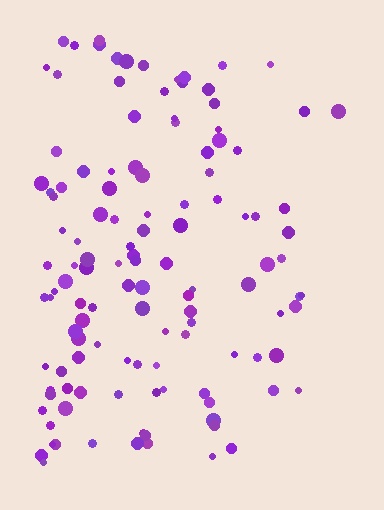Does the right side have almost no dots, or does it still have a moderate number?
Still a moderate number, just noticeably fewer than the left.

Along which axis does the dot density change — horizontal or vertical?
Horizontal.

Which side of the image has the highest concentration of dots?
The left.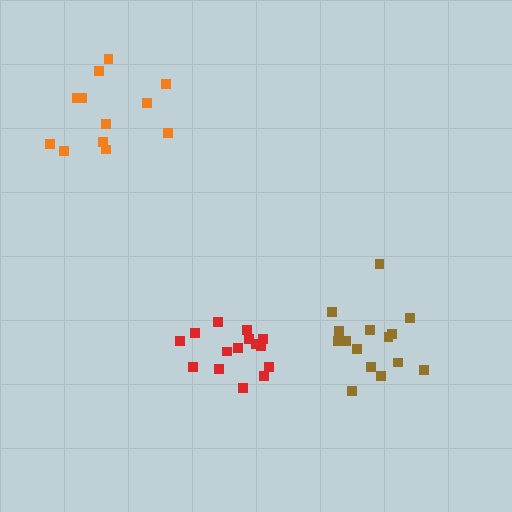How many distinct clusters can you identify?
There are 3 distinct clusters.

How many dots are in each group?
Group 1: 15 dots, Group 2: 12 dots, Group 3: 15 dots (42 total).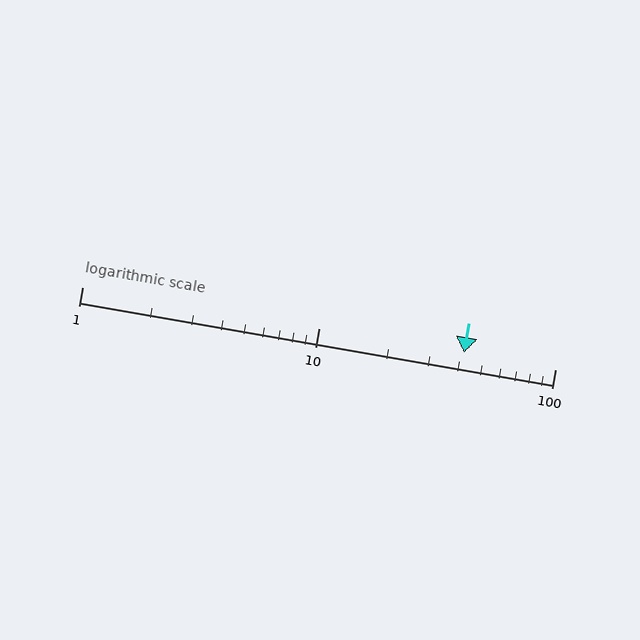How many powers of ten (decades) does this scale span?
The scale spans 2 decades, from 1 to 100.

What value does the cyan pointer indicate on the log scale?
The pointer indicates approximately 41.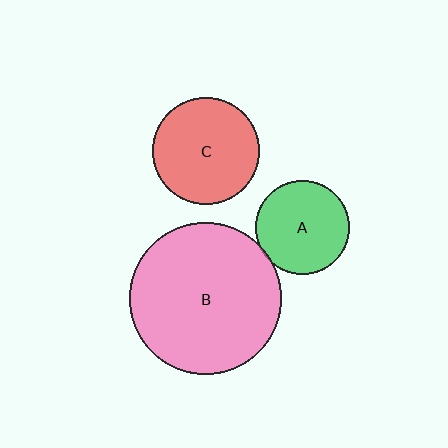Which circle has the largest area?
Circle B (pink).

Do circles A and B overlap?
Yes.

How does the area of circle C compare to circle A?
Approximately 1.3 times.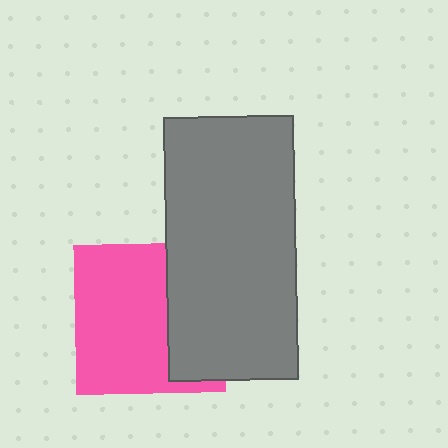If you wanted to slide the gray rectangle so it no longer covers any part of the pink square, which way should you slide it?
Slide it right — that is the most direct way to separate the two shapes.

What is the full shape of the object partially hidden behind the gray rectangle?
The partially hidden object is a pink square.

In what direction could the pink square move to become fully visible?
The pink square could move left. That would shift it out from behind the gray rectangle entirely.